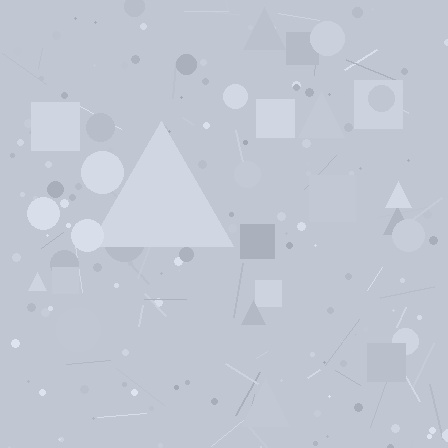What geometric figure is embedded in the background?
A triangle is embedded in the background.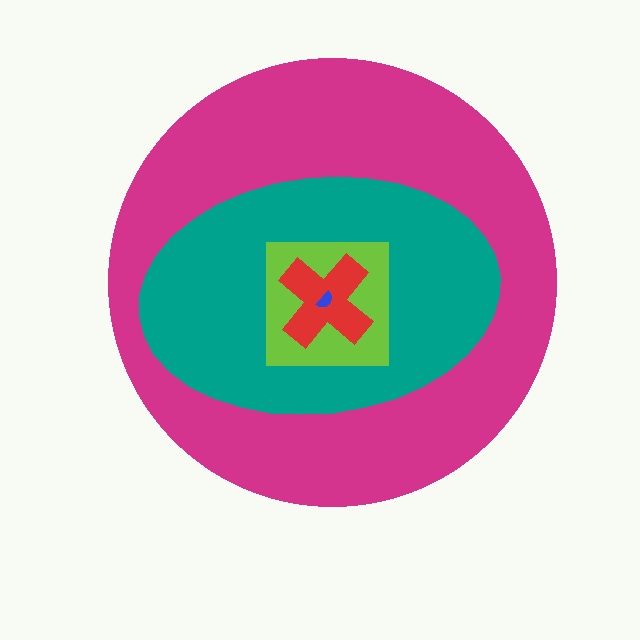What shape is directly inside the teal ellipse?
The lime square.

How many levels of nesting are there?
5.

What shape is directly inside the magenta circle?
The teal ellipse.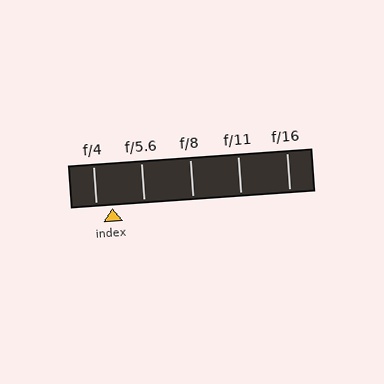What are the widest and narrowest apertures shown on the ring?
The widest aperture shown is f/4 and the narrowest is f/16.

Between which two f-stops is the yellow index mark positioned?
The index mark is between f/4 and f/5.6.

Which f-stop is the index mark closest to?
The index mark is closest to f/4.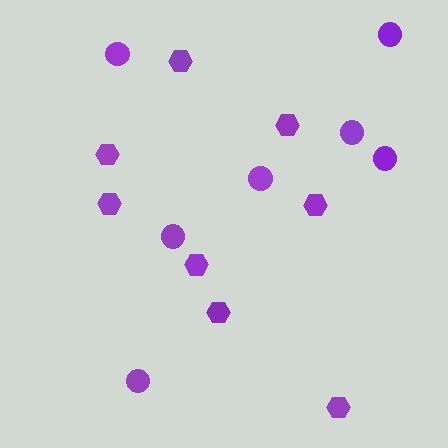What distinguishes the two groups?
There are 2 groups: one group of hexagons (8) and one group of circles (7).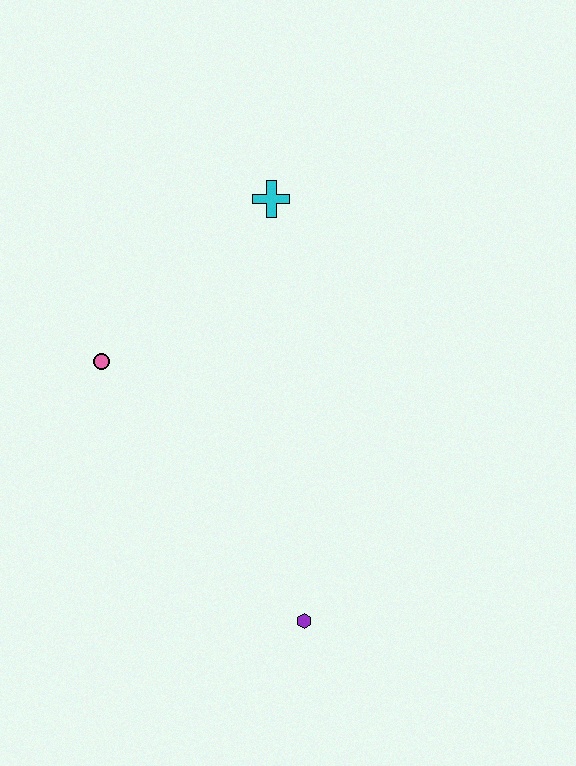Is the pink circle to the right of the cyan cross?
No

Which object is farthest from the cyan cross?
The purple hexagon is farthest from the cyan cross.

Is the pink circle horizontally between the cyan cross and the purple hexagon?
No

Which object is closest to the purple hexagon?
The pink circle is closest to the purple hexagon.